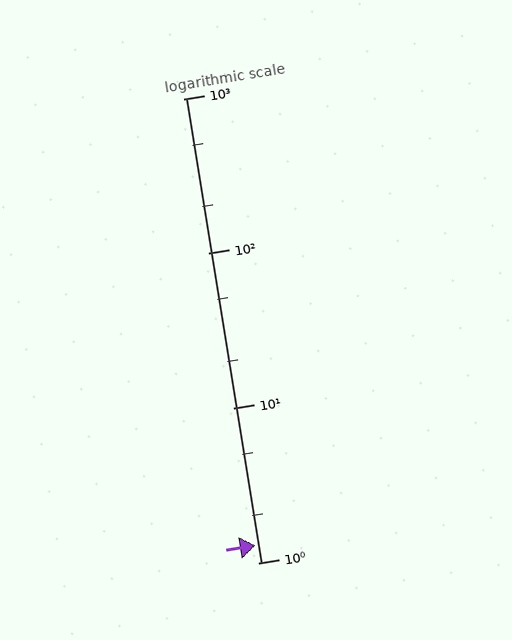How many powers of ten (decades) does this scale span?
The scale spans 3 decades, from 1 to 1000.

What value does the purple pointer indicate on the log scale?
The pointer indicates approximately 1.3.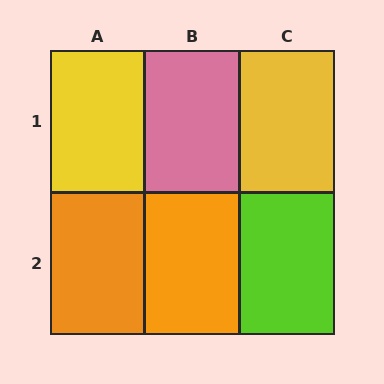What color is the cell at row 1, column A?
Yellow.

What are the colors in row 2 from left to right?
Orange, orange, lime.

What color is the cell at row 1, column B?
Pink.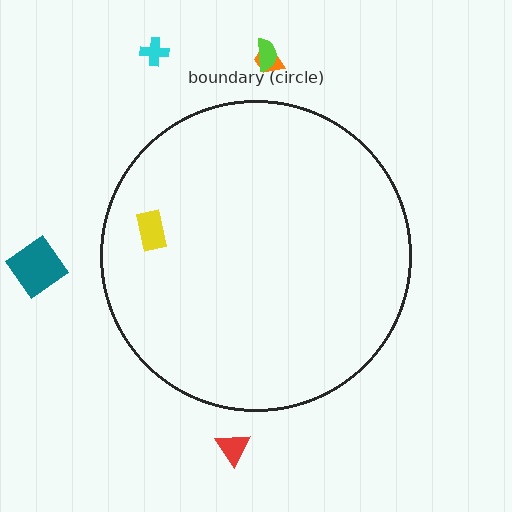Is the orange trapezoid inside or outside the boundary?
Outside.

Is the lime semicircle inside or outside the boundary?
Outside.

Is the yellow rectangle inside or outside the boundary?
Inside.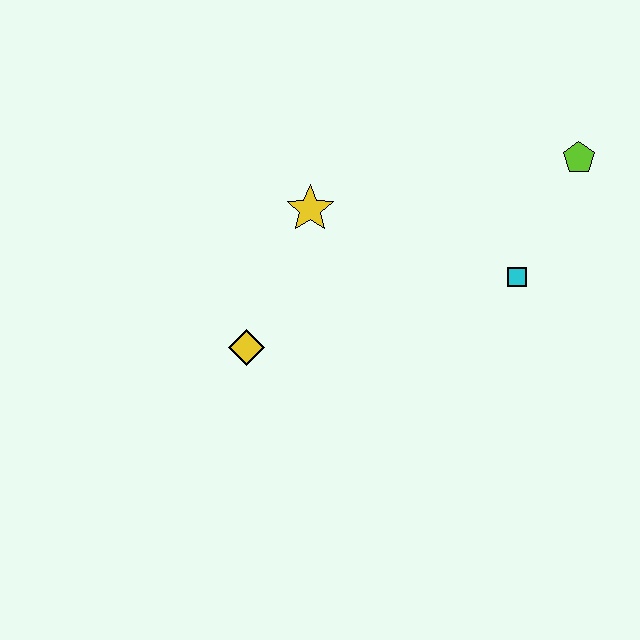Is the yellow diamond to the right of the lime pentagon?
No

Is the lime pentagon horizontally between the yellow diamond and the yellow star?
No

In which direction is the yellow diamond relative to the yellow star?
The yellow diamond is below the yellow star.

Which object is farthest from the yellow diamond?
The lime pentagon is farthest from the yellow diamond.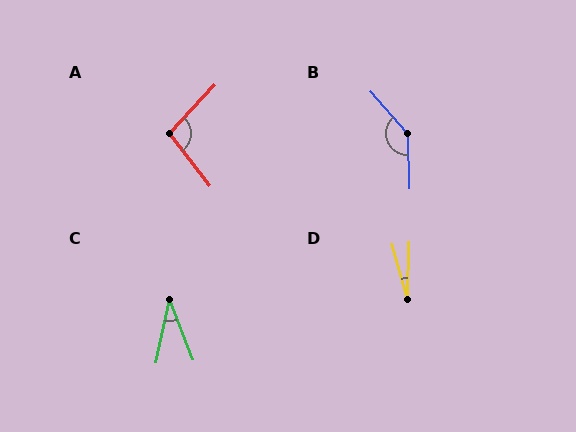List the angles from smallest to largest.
D (17°), C (33°), A (99°), B (141°).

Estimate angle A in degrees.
Approximately 99 degrees.